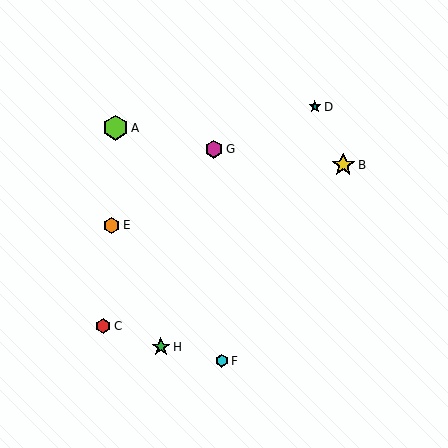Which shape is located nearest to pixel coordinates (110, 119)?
The lime hexagon (labeled A) at (115, 128) is nearest to that location.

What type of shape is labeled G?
Shape G is a magenta hexagon.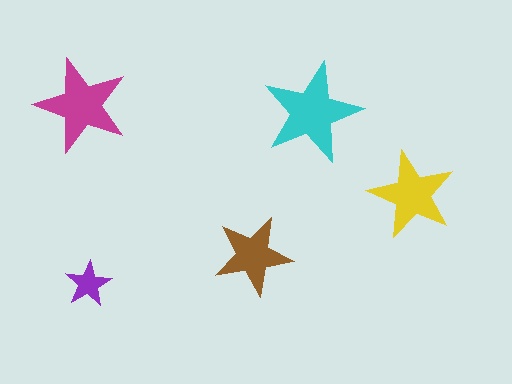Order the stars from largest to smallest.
the cyan one, the magenta one, the yellow one, the brown one, the purple one.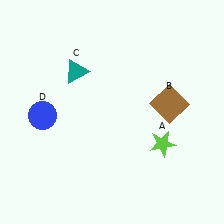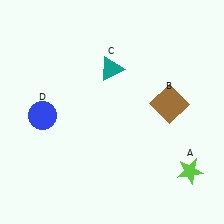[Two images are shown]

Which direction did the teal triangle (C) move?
The teal triangle (C) moved right.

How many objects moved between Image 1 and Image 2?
2 objects moved between the two images.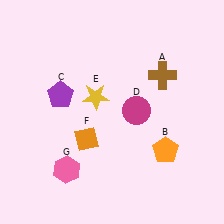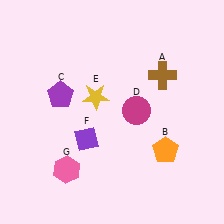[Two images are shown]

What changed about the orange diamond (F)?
In Image 1, F is orange. In Image 2, it changed to purple.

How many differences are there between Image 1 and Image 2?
There is 1 difference between the two images.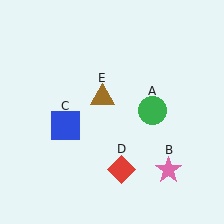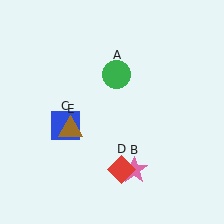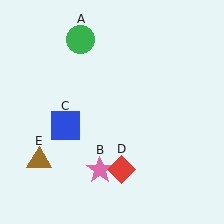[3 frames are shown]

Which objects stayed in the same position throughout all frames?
Blue square (object C) and red diamond (object D) remained stationary.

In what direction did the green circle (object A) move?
The green circle (object A) moved up and to the left.